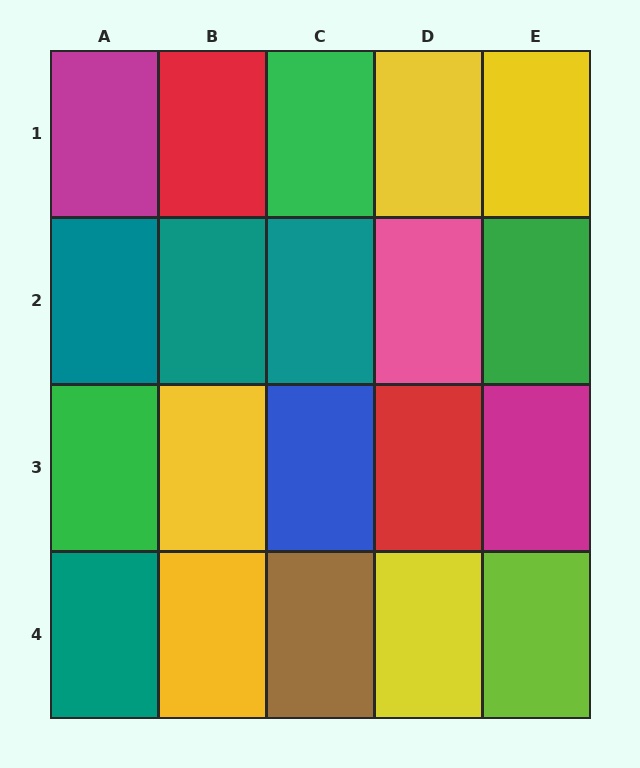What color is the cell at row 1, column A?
Magenta.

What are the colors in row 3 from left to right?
Green, yellow, blue, red, magenta.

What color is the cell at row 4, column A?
Teal.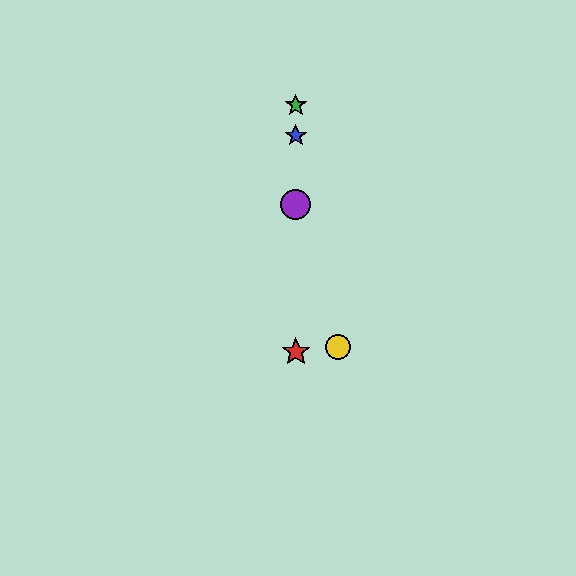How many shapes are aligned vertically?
4 shapes (the red star, the blue star, the green star, the purple circle) are aligned vertically.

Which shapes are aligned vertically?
The red star, the blue star, the green star, the purple circle are aligned vertically.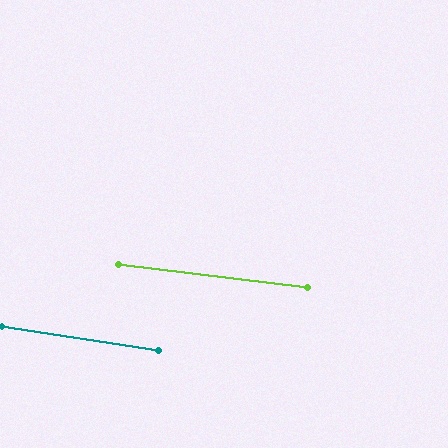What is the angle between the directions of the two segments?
Approximately 2 degrees.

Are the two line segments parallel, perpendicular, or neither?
Parallel — their directions differ by only 1.8°.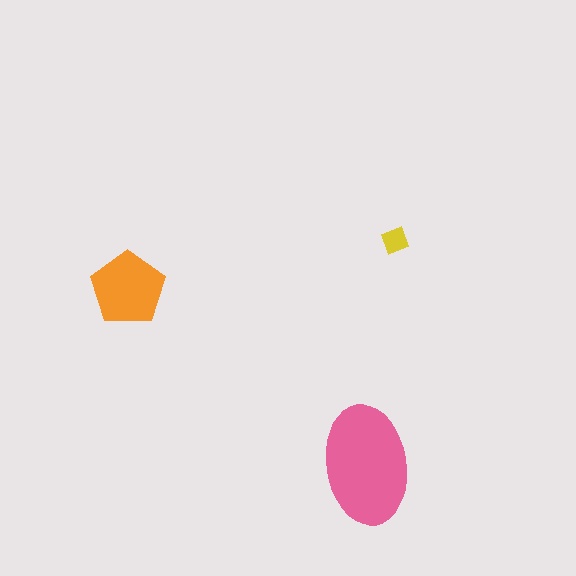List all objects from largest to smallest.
The pink ellipse, the orange pentagon, the yellow diamond.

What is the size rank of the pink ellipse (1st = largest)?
1st.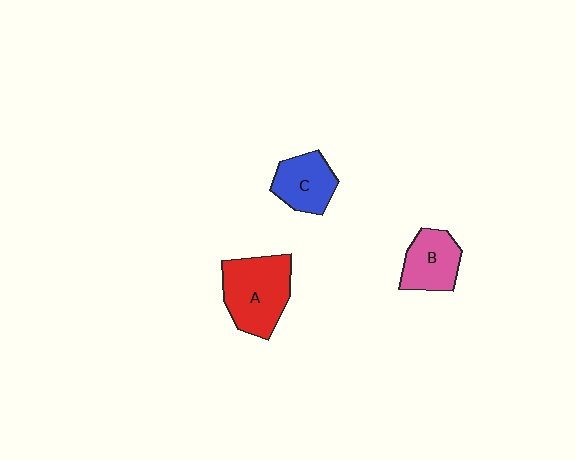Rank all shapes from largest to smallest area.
From largest to smallest: A (red), B (pink), C (blue).